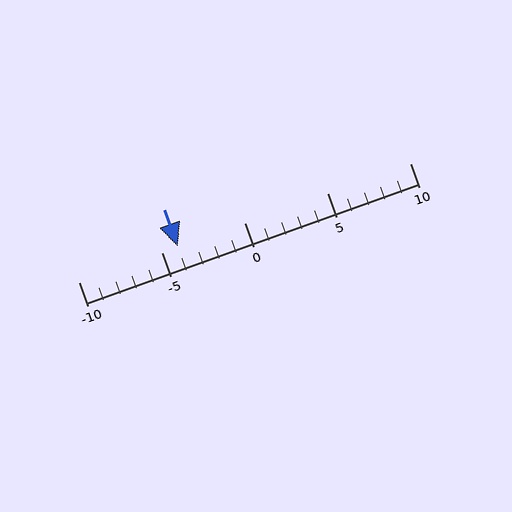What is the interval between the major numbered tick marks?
The major tick marks are spaced 5 units apart.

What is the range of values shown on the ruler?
The ruler shows values from -10 to 10.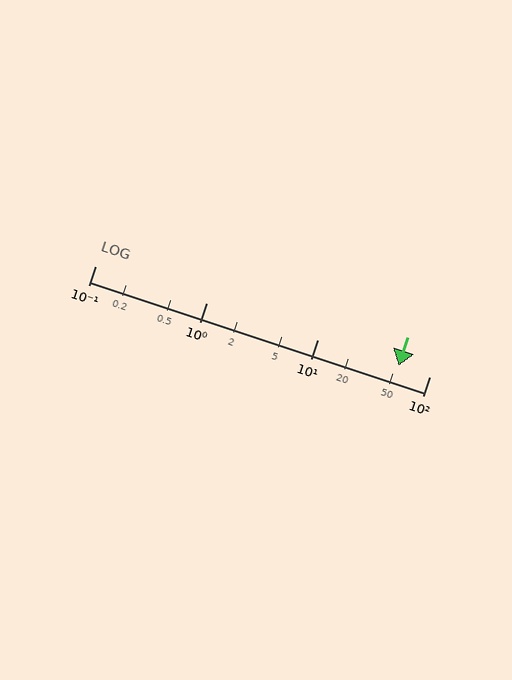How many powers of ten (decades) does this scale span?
The scale spans 3 decades, from 0.1 to 100.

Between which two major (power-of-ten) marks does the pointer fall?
The pointer is between 10 and 100.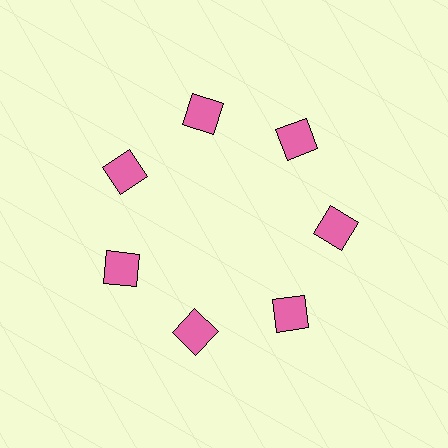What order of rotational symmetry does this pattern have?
This pattern has 7-fold rotational symmetry.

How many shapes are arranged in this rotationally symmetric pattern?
There are 7 shapes, arranged in 7 groups of 1.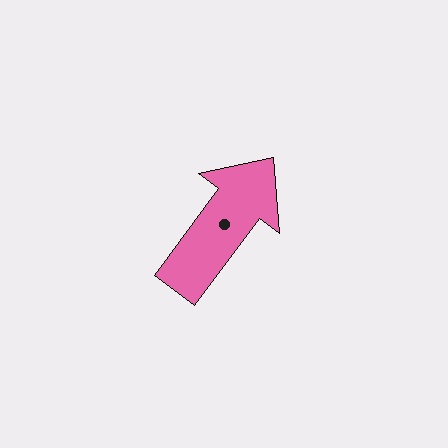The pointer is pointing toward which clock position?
Roughly 1 o'clock.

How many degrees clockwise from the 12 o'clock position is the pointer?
Approximately 37 degrees.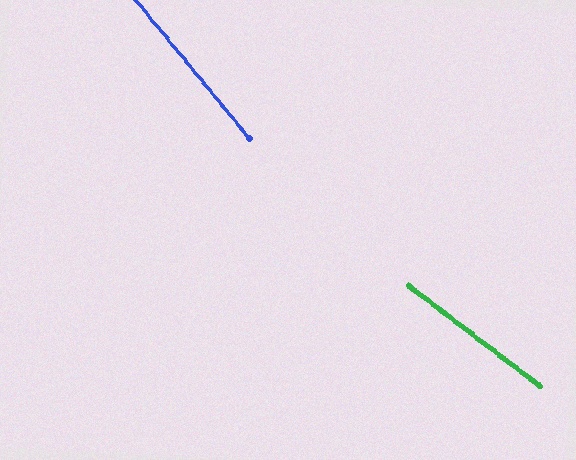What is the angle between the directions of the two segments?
Approximately 13 degrees.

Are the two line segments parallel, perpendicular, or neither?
Neither parallel nor perpendicular — they differ by about 13°.